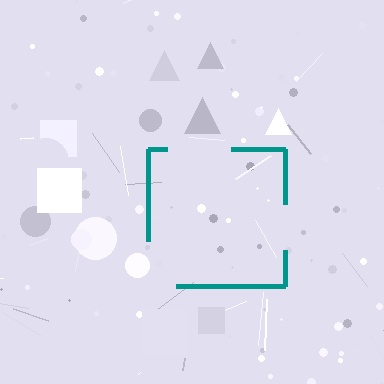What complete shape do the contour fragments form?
The contour fragments form a square.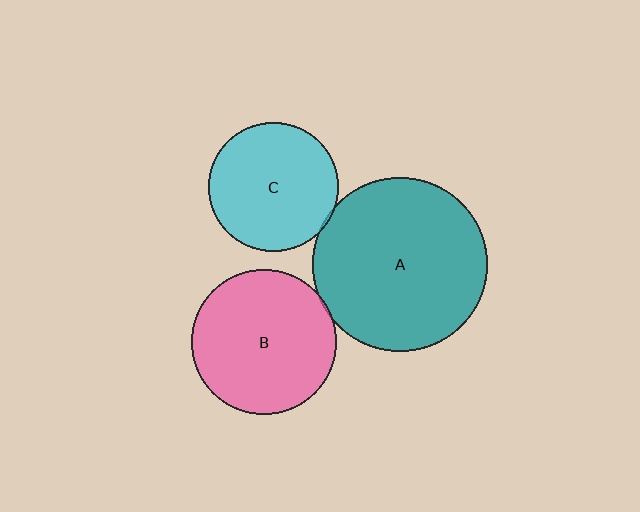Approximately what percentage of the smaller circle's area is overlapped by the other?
Approximately 5%.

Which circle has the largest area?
Circle A (teal).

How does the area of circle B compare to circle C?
Approximately 1.3 times.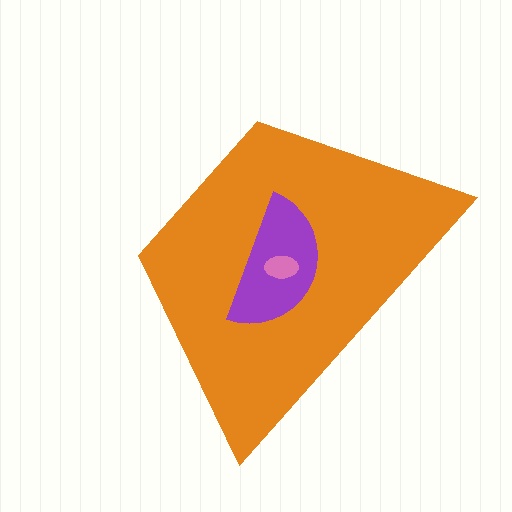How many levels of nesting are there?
3.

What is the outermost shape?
The orange trapezoid.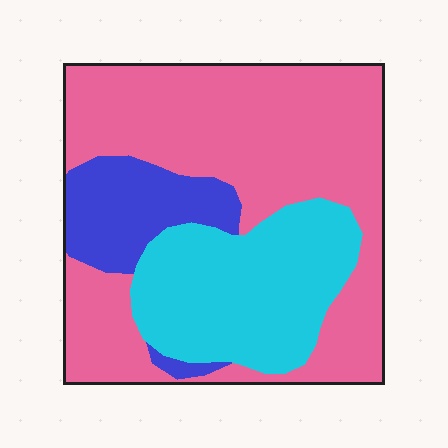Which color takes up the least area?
Blue, at roughly 15%.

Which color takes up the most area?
Pink, at roughly 60%.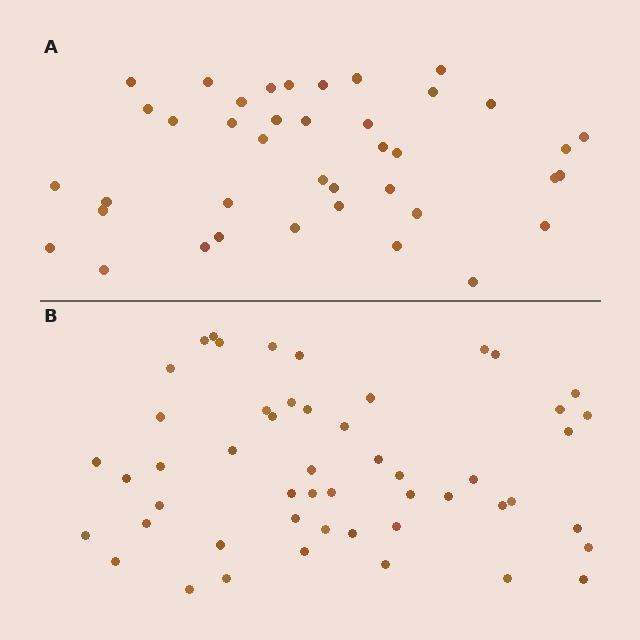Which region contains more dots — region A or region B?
Region B (the bottom region) has more dots.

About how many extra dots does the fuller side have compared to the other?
Region B has roughly 12 or so more dots than region A.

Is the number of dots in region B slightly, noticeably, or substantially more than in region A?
Region B has noticeably more, but not dramatically so. The ratio is roughly 1.3 to 1.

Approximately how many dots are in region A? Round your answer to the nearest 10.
About 40 dots.